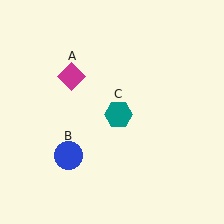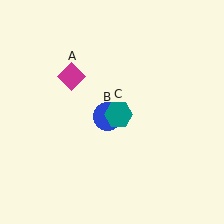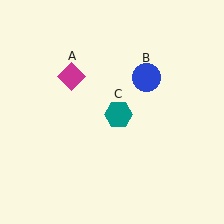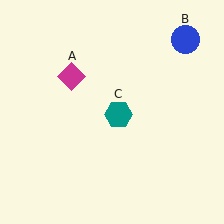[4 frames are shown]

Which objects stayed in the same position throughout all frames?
Magenta diamond (object A) and teal hexagon (object C) remained stationary.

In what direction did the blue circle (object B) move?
The blue circle (object B) moved up and to the right.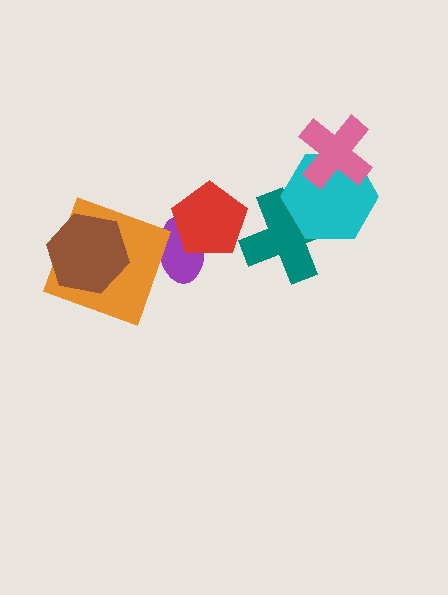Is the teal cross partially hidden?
Yes, it is partially covered by another shape.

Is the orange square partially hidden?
Yes, it is partially covered by another shape.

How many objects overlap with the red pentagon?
1 object overlaps with the red pentagon.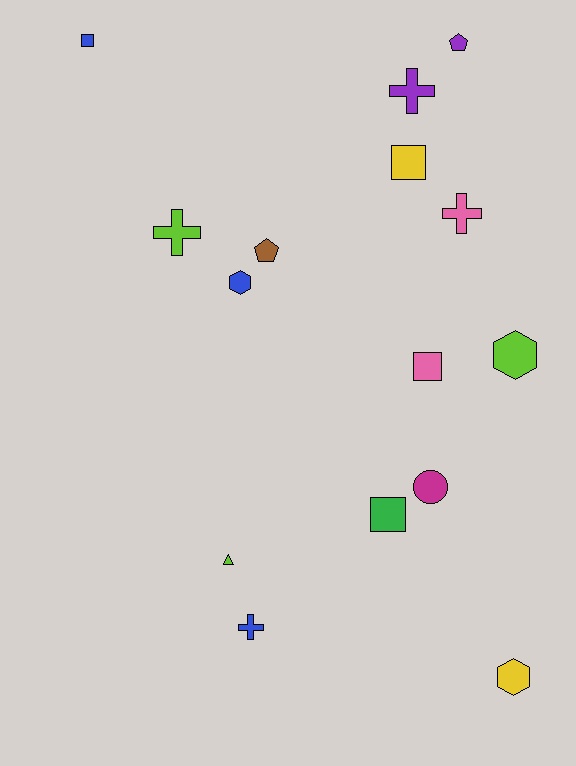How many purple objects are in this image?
There are 2 purple objects.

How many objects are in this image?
There are 15 objects.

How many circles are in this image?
There is 1 circle.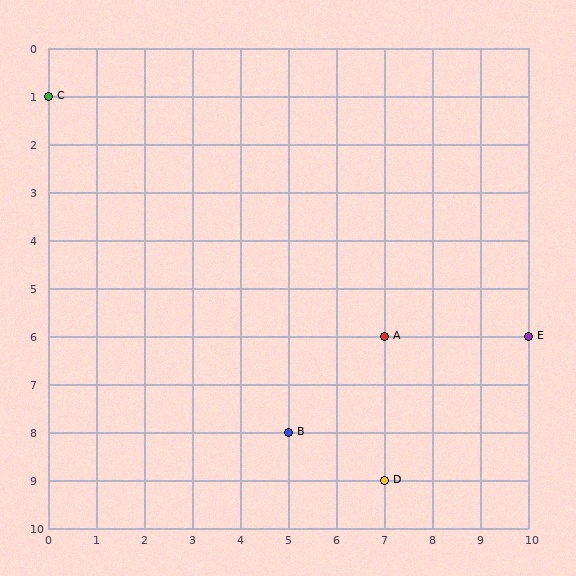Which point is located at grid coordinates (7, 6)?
Point A is at (7, 6).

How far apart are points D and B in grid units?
Points D and B are 2 columns and 1 row apart (about 2.2 grid units diagonally).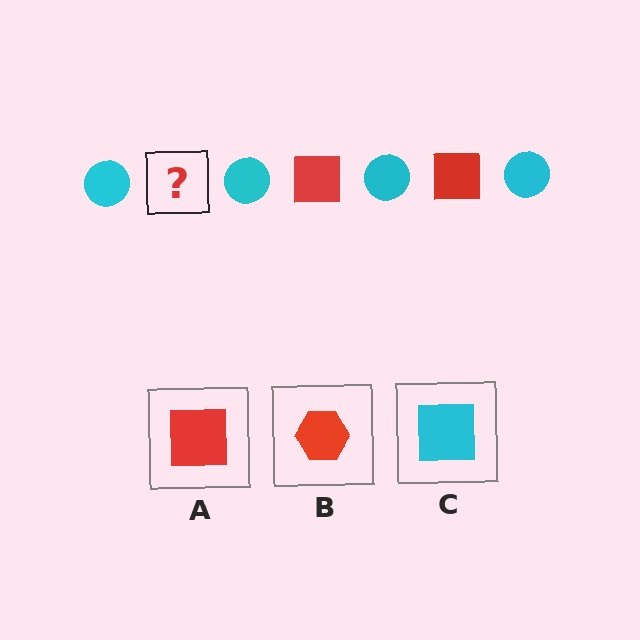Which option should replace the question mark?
Option A.